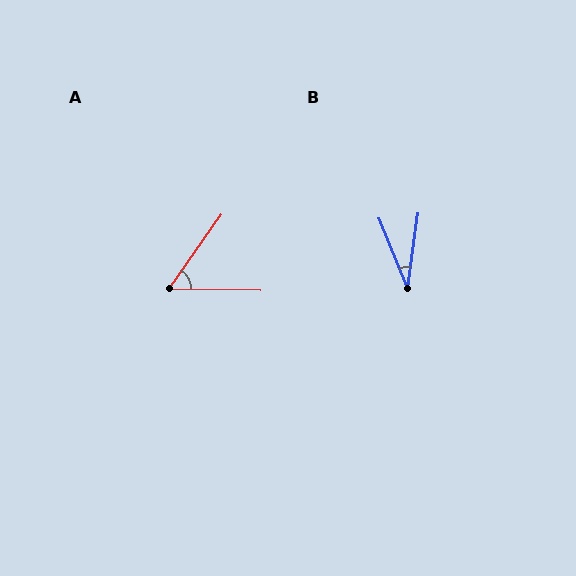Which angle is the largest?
A, at approximately 56 degrees.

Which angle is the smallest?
B, at approximately 30 degrees.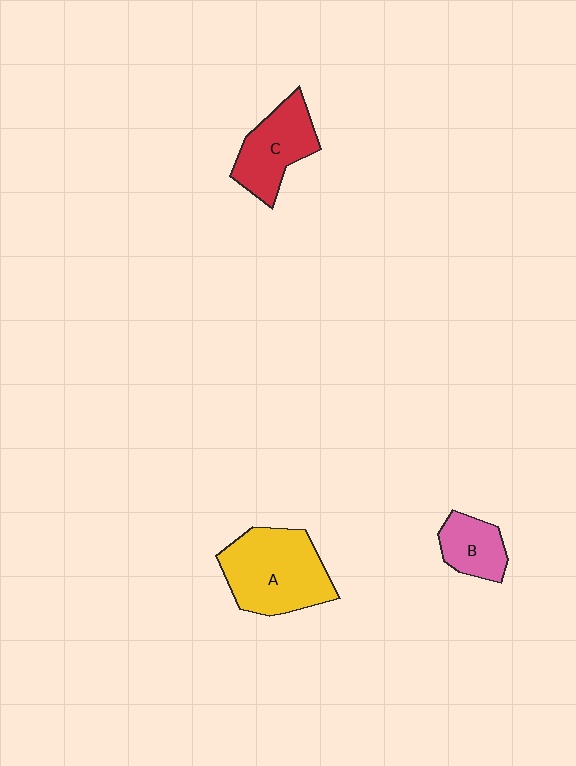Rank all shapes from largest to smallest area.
From largest to smallest: A (yellow), C (red), B (pink).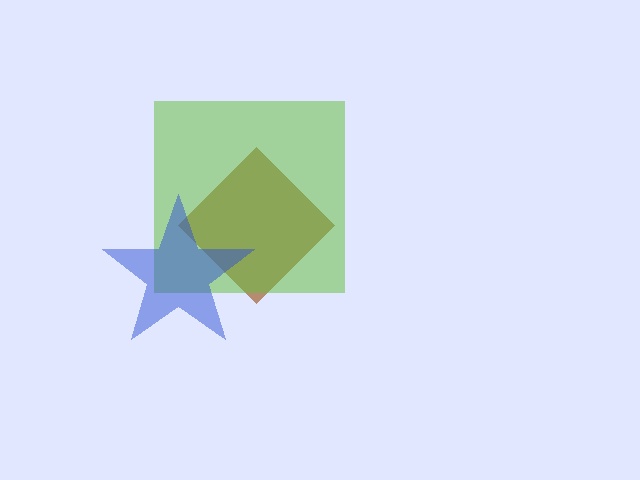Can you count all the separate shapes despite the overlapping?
Yes, there are 3 separate shapes.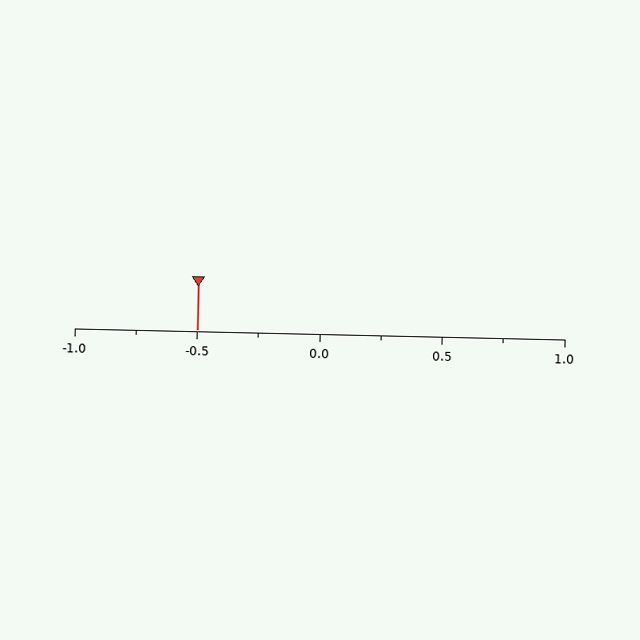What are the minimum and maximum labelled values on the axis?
The axis runs from -1.0 to 1.0.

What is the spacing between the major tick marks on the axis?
The major ticks are spaced 0.5 apart.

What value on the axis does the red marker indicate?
The marker indicates approximately -0.5.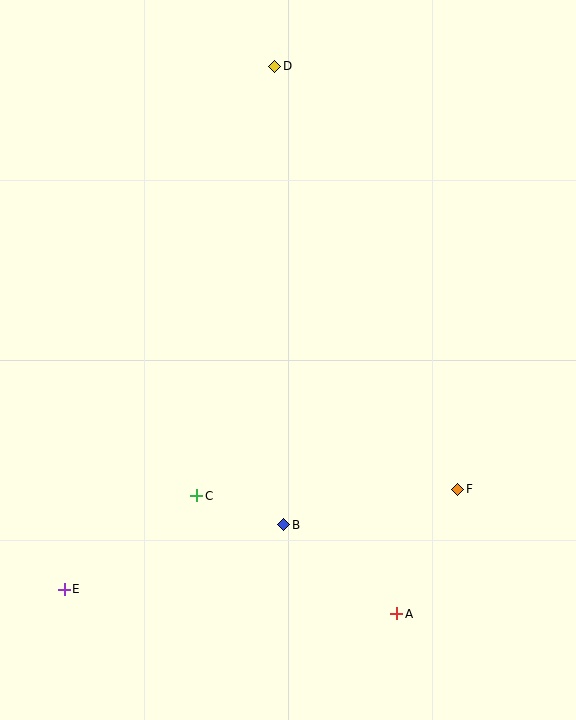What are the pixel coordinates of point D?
Point D is at (274, 66).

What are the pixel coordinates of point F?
Point F is at (458, 489).